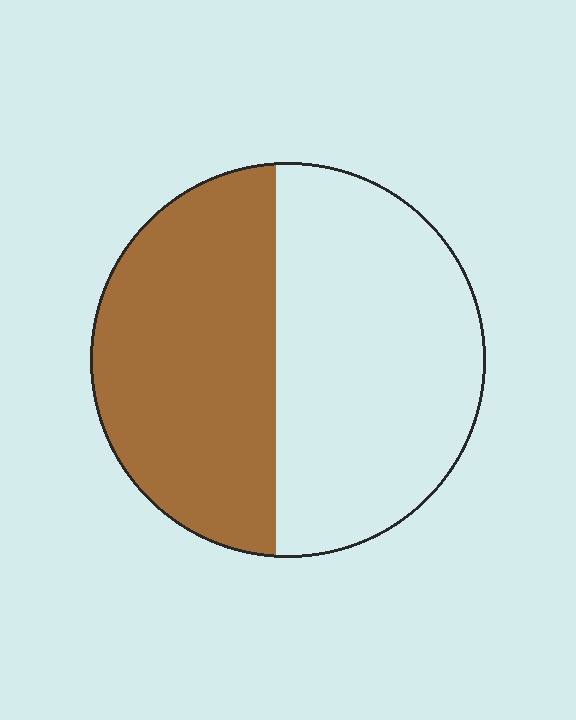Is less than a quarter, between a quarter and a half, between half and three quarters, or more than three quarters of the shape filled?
Between a quarter and a half.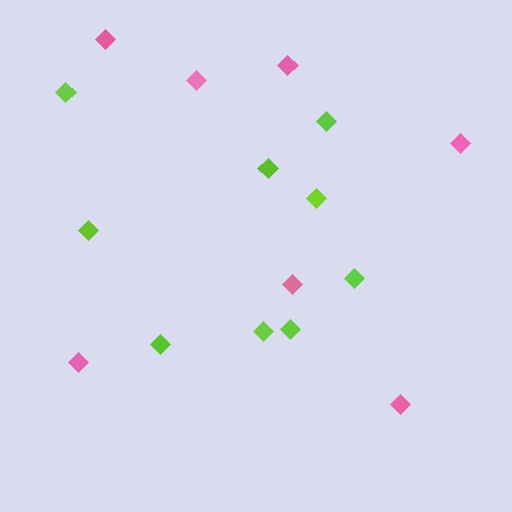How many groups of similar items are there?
There are 2 groups: one group of pink diamonds (7) and one group of lime diamonds (9).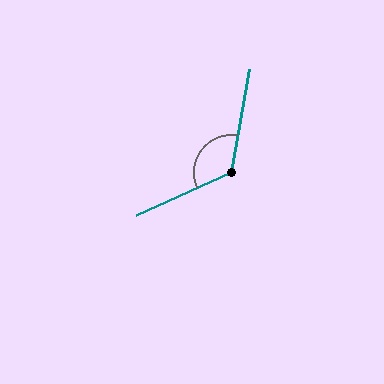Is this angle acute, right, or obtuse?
It is obtuse.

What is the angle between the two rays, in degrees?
Approximately 123 degrees.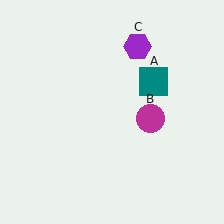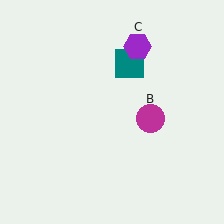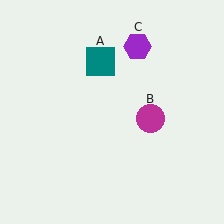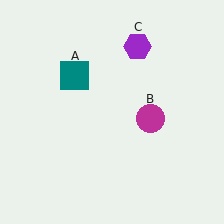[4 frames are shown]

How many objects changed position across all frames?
1 object changed position: teal square (object A).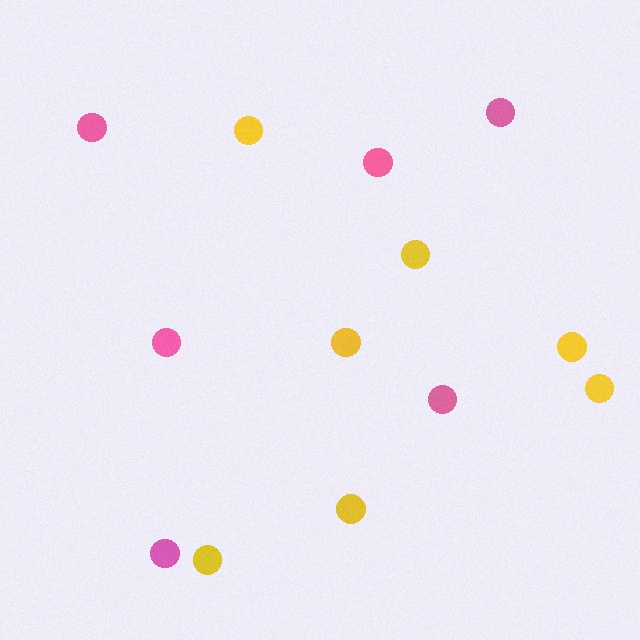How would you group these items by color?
There are 2 groups: one group of yellow circles (7) and one group of pink circles (6).